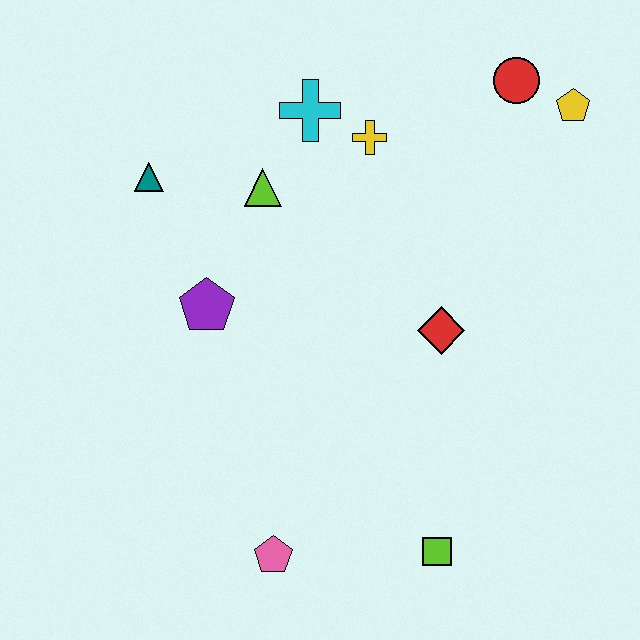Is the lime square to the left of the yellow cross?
No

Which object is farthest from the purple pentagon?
The yellow pentagon is farthest from the purple pentagon.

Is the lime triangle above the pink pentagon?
Yes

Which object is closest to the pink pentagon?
The lime square is closest to the pink pentagon.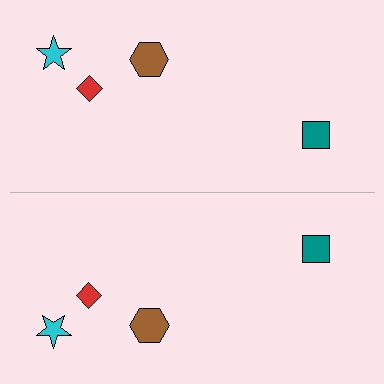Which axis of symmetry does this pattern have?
The pattern has a horizontal axis of symmetry running through the center of the image.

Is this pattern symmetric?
Yes, this pattern has bilateral (reflection) symmetry.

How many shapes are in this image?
There are 8 shapes in this image.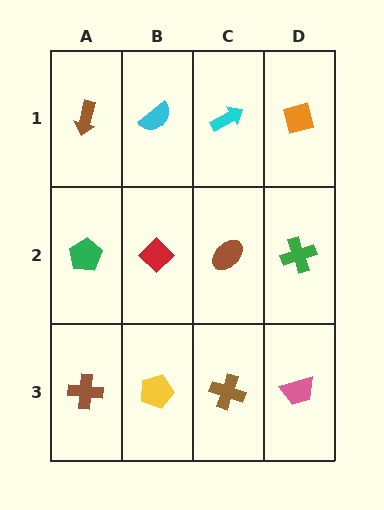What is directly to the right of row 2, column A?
A red diamond.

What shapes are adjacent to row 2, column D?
An orange square (row 1, column D), a pink trapezoid (row 3, column D), a brown ellipse (row 2, column C).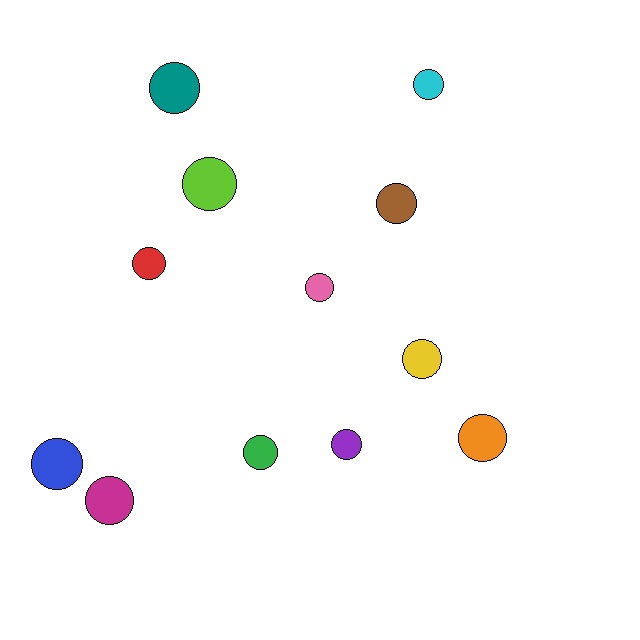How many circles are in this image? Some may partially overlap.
There are 12 circles.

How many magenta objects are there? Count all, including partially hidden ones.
There is 1 magenta object.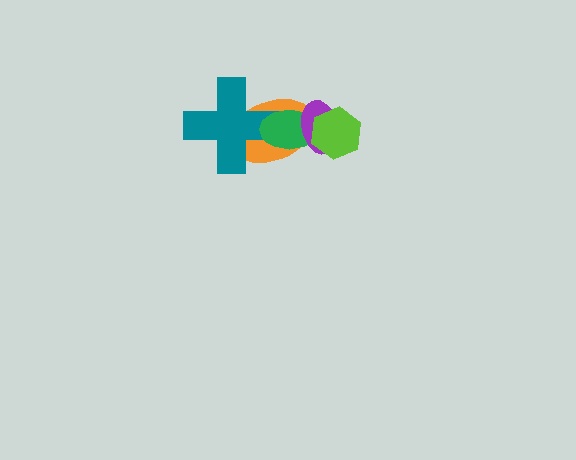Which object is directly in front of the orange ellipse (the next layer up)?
The teal cross is directly in front of the orange ellipse.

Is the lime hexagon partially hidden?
No, no other shape covers it.